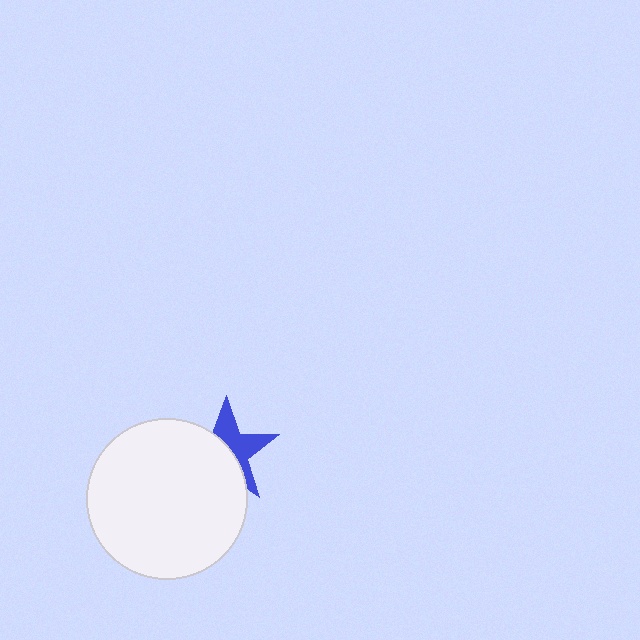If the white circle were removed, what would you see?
You would see the complete blue star.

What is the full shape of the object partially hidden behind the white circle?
The partially hidden object is a blue star.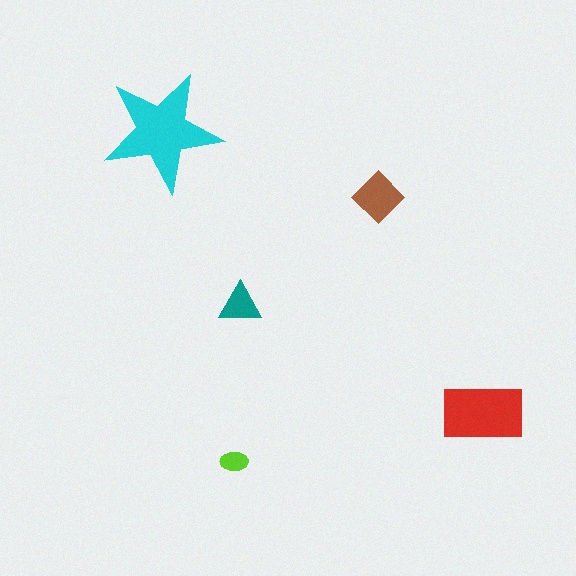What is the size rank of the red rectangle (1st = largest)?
2nd.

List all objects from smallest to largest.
The lime ellipse, the teal triangle, the brown diamond, the red rectangle, the cyan star.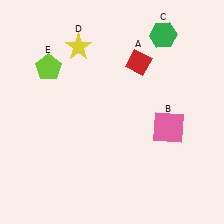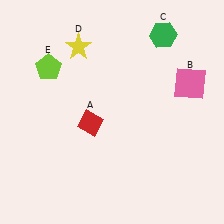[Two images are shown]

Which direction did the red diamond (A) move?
The red diamond (A) moved down.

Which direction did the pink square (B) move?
The pink square (B) moved up.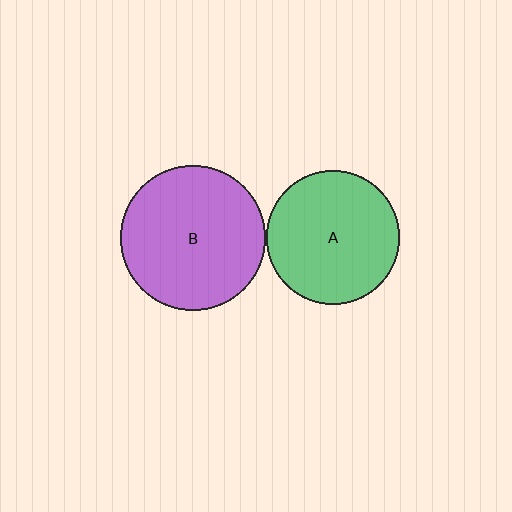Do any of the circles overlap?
No, none of the circles overlap.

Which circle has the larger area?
Circle B (purple).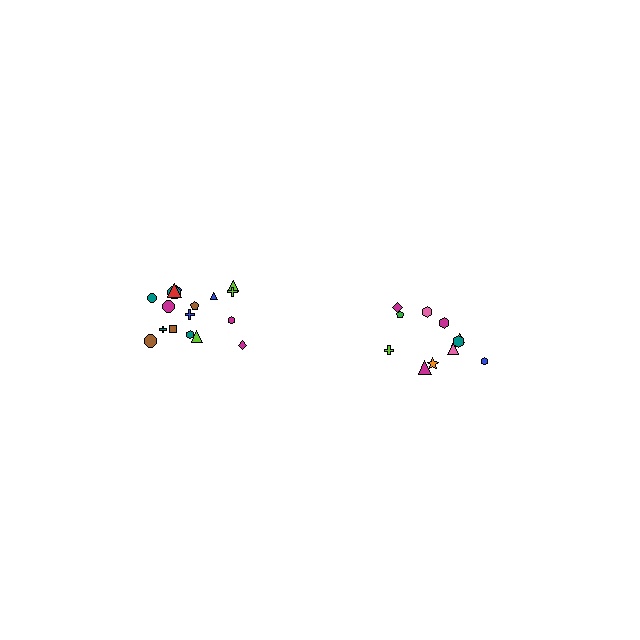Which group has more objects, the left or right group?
The left group.